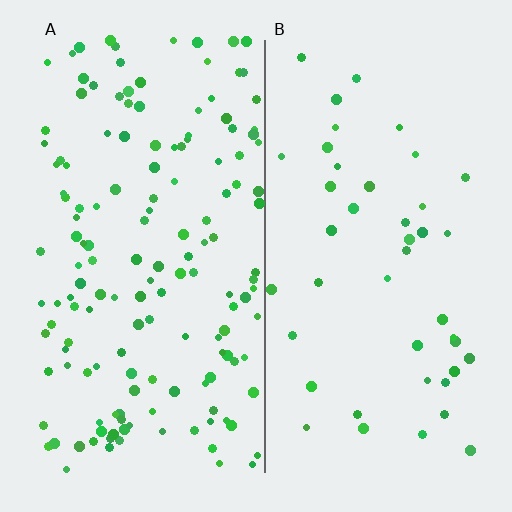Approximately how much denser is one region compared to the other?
Approximately 3.4× — region A over region B.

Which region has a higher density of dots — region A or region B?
A (the left).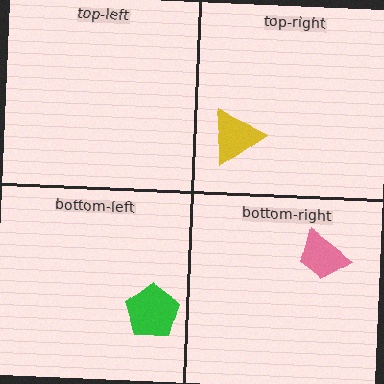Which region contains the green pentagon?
The bottom-left region.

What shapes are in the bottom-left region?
The green pentagon.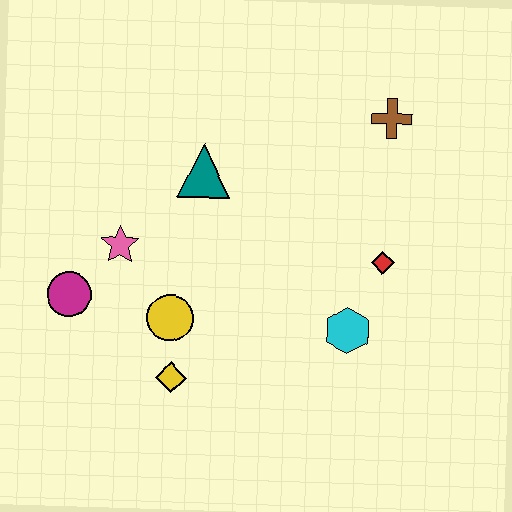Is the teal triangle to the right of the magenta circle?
Yes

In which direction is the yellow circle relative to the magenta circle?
The yellow circle is to the right of the magenta circle.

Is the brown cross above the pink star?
Yes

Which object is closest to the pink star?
The magenta circle is closest to the pink star.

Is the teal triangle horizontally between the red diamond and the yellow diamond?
Yes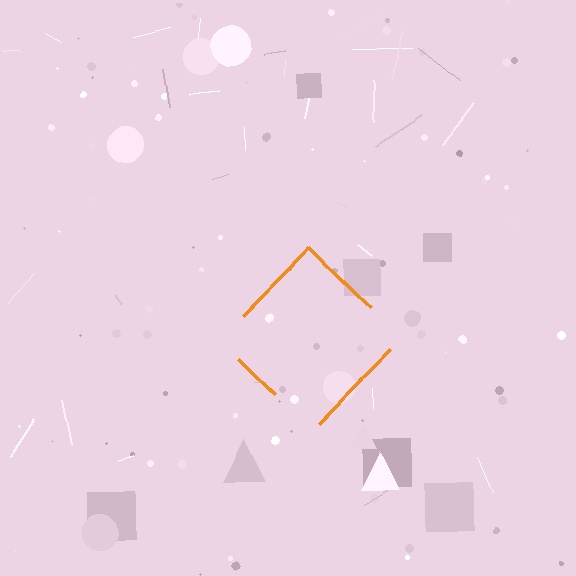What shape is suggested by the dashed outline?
The dashed outline suggests a diamond.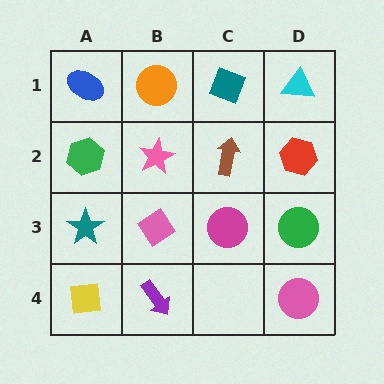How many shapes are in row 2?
4 shapes.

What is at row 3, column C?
A magenta circle.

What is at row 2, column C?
A brown arrow.